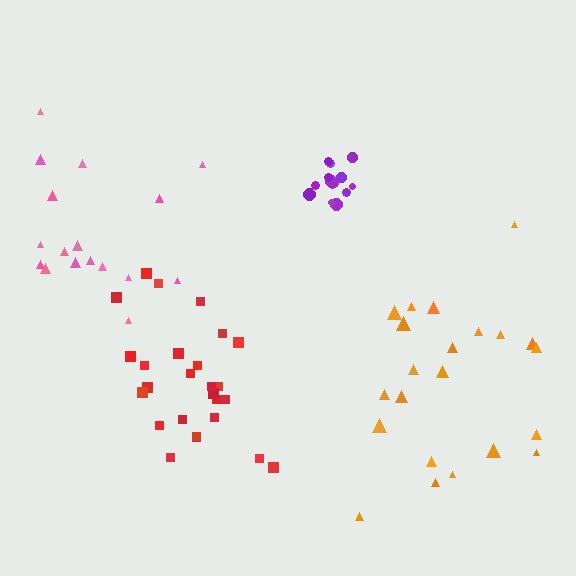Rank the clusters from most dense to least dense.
purple, red, orange, pink.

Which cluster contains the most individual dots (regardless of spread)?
Red (26).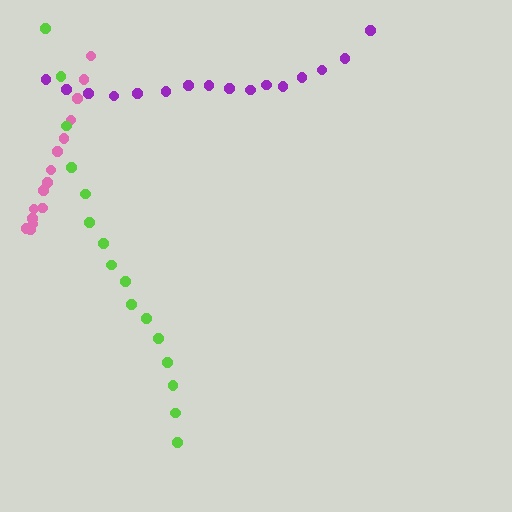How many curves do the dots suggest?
There are 3 distinct paths.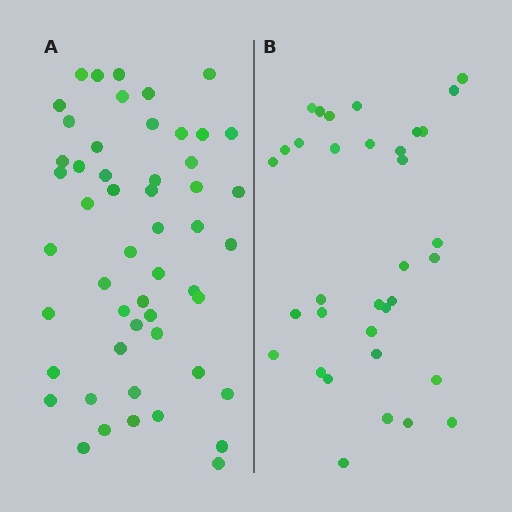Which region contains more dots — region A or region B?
Region A (the left region) has more dots.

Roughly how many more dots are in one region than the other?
Region A has approximately 20 more dots than region B.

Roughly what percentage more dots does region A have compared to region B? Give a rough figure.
About 55% more.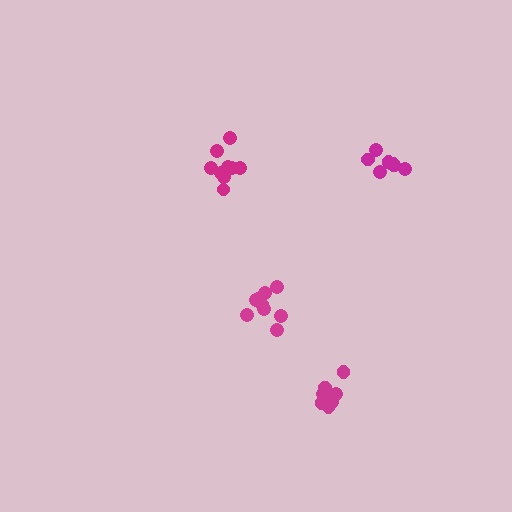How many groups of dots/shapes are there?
There are 4 groups.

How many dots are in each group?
Group 1: 10 dots, Group 2: 9 dots, Group 3: 12 dots, Group 4: 9 dots (40 total).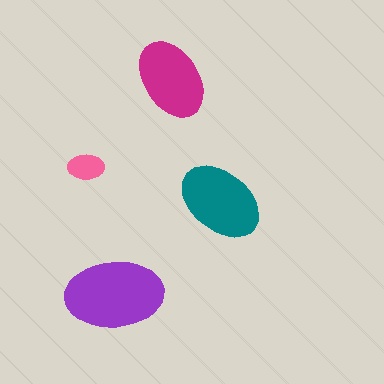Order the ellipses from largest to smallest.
the purple one, the teal one, the magenta one, the pink one.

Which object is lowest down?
The purple ellipse is bottommost.